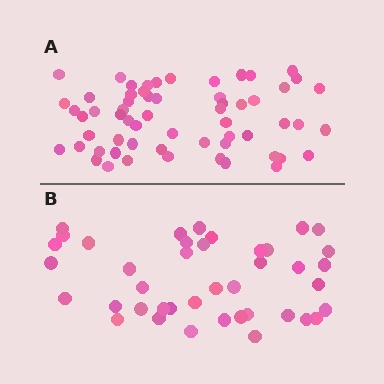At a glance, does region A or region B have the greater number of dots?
Region A (the top region) has more dots.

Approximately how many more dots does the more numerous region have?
Region A has approximately 20 more dots than region B.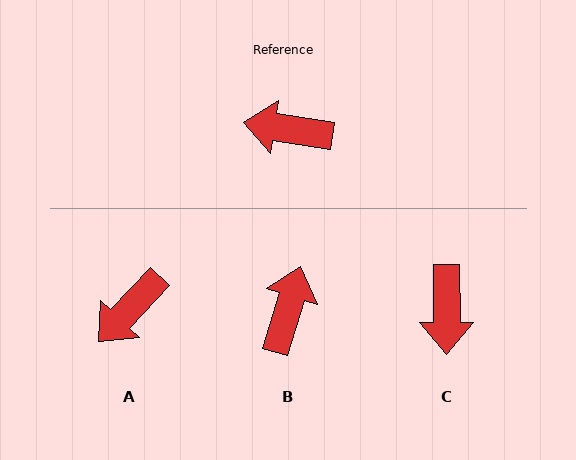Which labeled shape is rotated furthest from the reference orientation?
C, about 99 degrees away.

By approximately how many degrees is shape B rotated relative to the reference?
Approximately 98 degrees clockwise.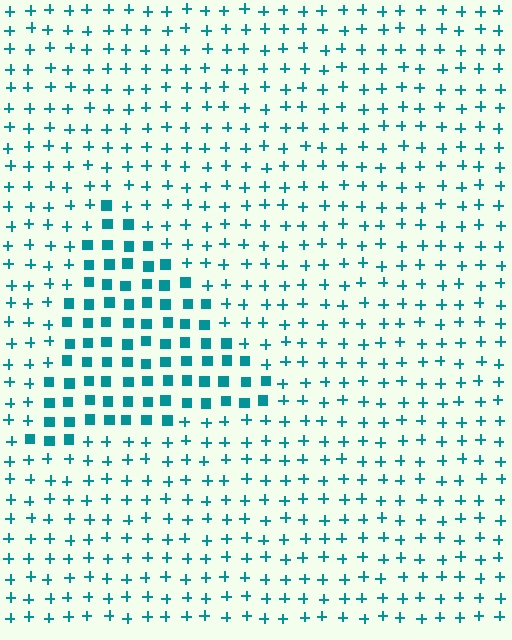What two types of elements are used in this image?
The image uses squares inside the triangle region and plus signs outside it.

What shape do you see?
I see a triangle.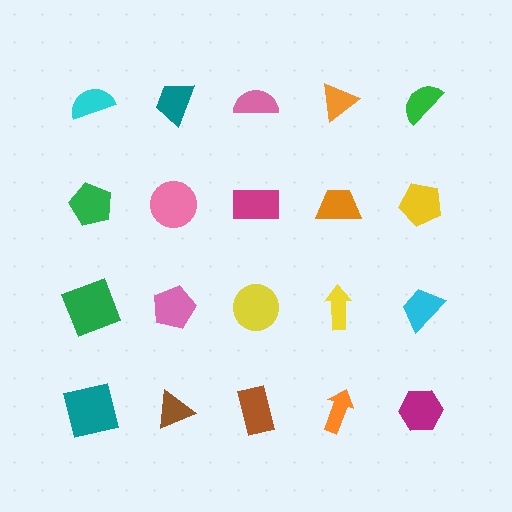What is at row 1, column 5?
A green semicircle.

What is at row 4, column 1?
A teal square.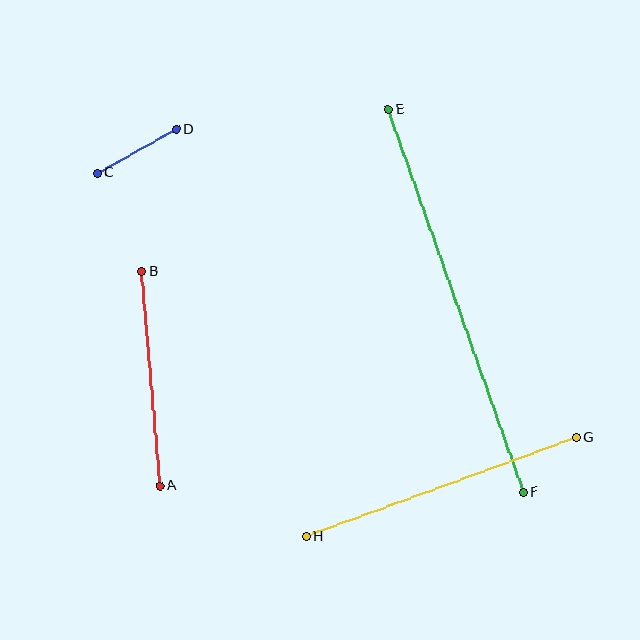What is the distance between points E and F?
The distance is approximately 406 pixels.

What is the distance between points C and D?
The distance is approximately 90 pixels.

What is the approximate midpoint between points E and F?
The midpoint is at approximately (456, 301) pixels.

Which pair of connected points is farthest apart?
Points E and F are farthest apart.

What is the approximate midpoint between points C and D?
The midpoint is at approximately (137, 151) pixels.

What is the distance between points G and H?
The distance is approximately 288 pixels.